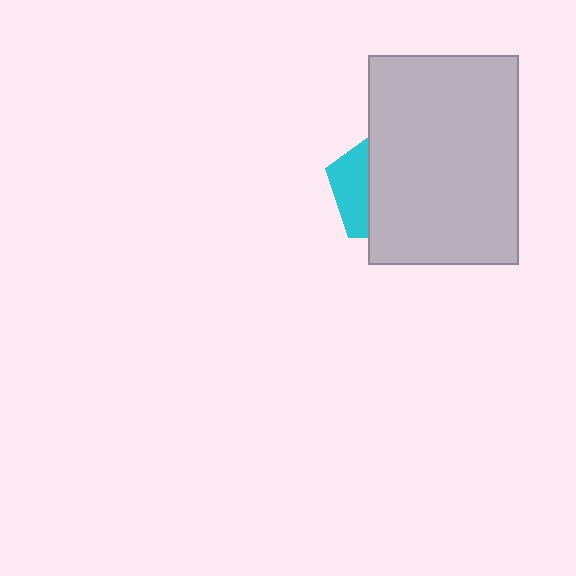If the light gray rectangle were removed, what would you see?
You would see the complete cyan pentagon.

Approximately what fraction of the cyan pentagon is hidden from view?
Roughly 70% of the cyan pentagon is hidden behind the light gray rectangle.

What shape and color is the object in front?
The object in front is a light gray rectangle.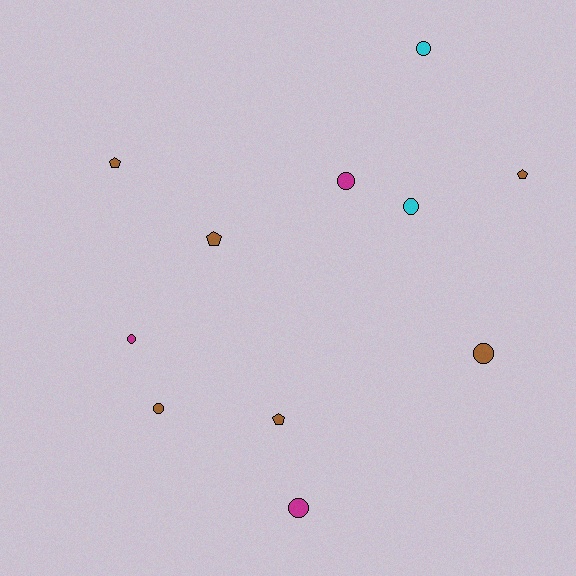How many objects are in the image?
There are 11 objects.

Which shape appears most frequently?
Circle, with 7 objects.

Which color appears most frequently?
Brown, with 6 objects.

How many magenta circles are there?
There are 3 magenta circles.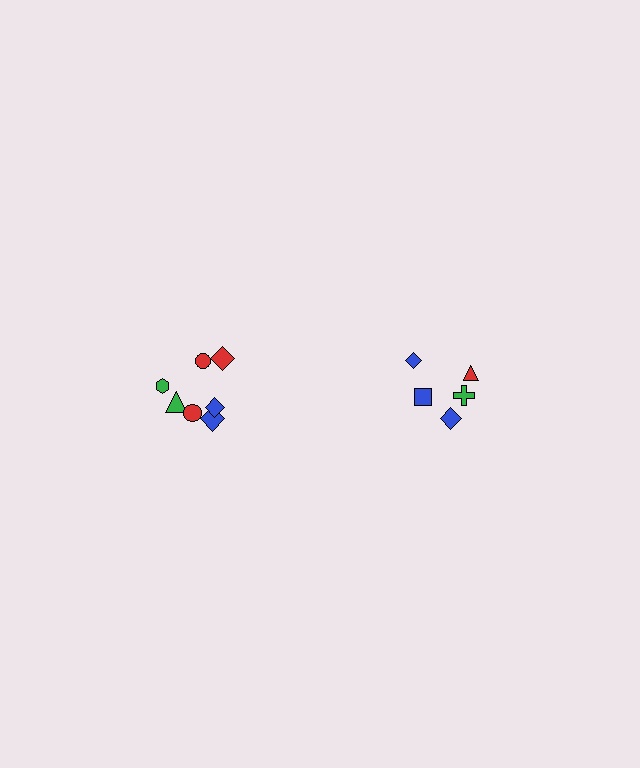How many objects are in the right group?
There are 5 objects.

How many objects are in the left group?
There are 7 objects.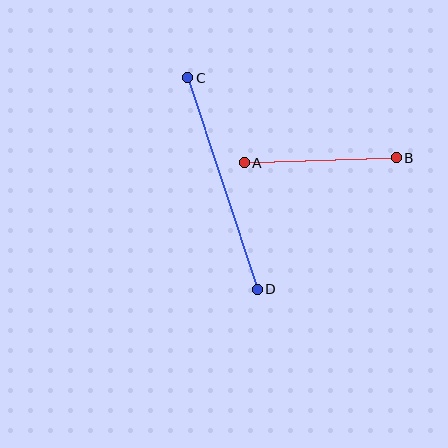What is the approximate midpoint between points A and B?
The midpoint is at approximately (320, 160) pixels.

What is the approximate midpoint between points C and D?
The midpoint is at approximately (222, 184) pixels.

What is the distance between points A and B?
The distance is approximately 152 pixels.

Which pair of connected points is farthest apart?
Points C and D are farthest apart.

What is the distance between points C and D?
The distance is approximately 223 pixels.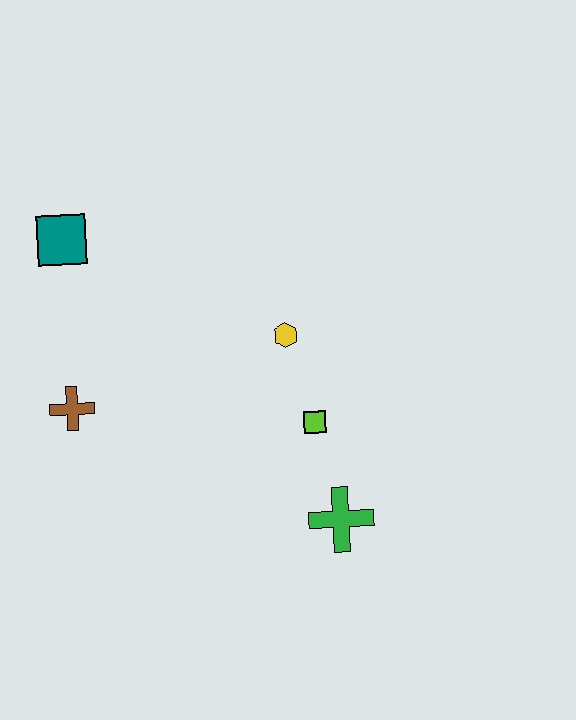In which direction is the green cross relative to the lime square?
The green cross is below the lime square.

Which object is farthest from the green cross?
The teal square is farthest from the green cross.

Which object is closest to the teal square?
The brown cross is closest to the teal square.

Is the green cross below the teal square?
Yes